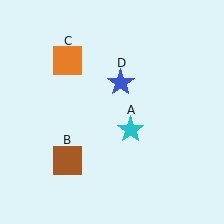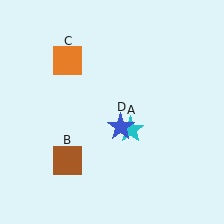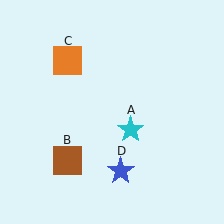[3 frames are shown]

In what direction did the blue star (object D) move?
The blue star (object D) moved down.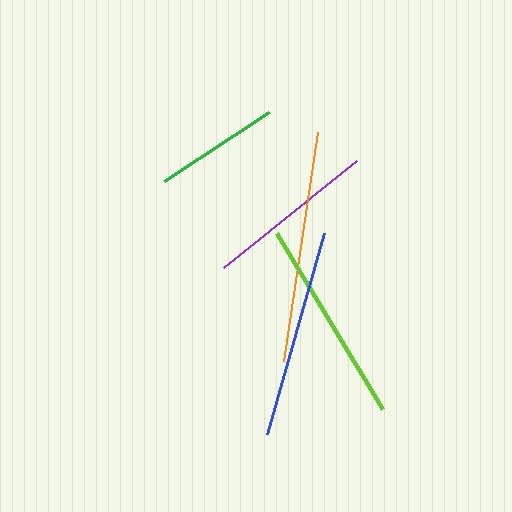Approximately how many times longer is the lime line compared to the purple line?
The lime line is approximately 1.2 times the length of the purple line.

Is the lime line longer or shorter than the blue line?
The blue line is longer than the lime line.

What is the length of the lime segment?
The lime segment is approximately 205 pixels long.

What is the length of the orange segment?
The orange segment is approximately 231 pixels long.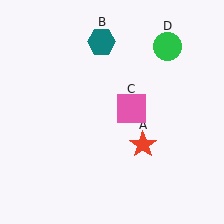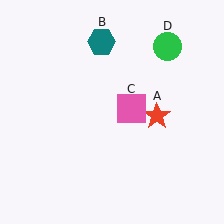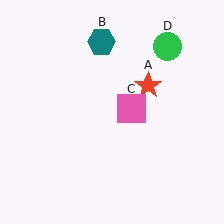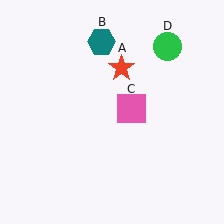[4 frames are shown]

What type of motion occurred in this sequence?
The red star (object A) rotated counterclockwise around the center of the scene.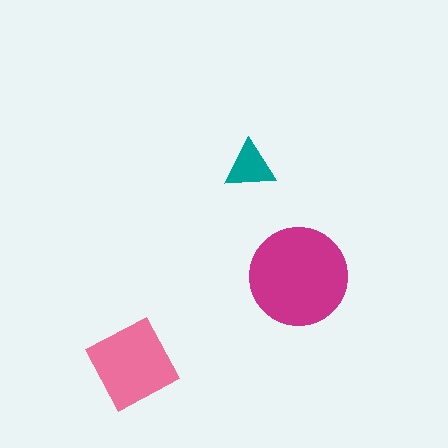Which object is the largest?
The magenta circle.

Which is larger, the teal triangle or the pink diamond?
The pink diamond.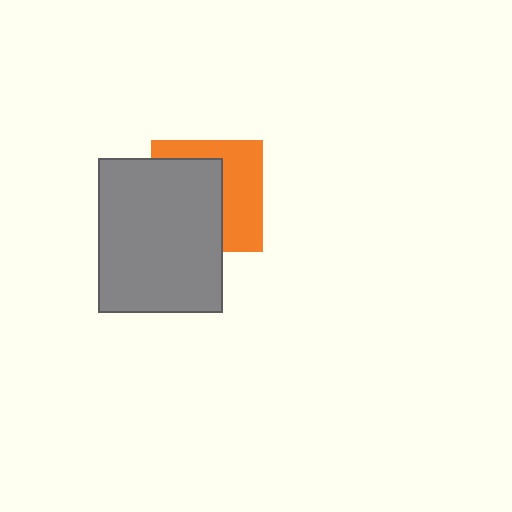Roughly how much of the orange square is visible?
About half of it is visible (roughly 46%).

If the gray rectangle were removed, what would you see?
You would see the complete orange square.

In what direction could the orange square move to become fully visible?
The orange square could move right. That would shift it out from behind the gray rectangle entirely.